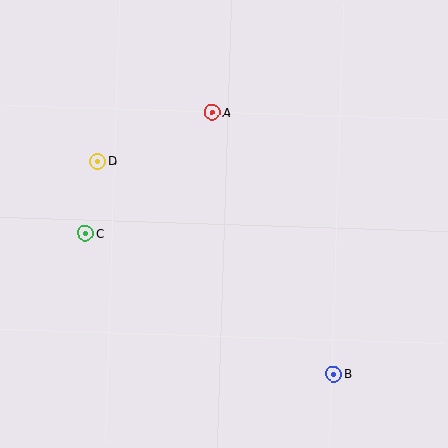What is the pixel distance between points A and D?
The distance between A and D is 125 pixels.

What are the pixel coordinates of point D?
Point D is at (98, 161).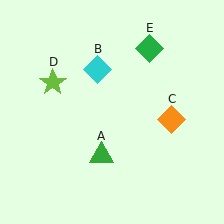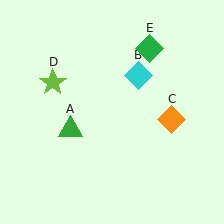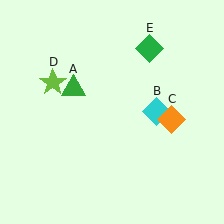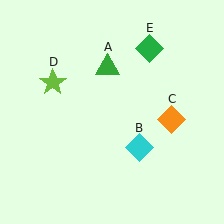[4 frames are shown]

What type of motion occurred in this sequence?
The green triangle (object A), cyan diamond (object B) rotated clockwise around the center of the scene.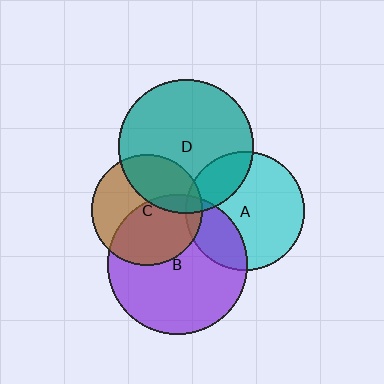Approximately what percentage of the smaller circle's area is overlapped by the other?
Approximately 5%.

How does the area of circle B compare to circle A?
Approximately 1.4 times.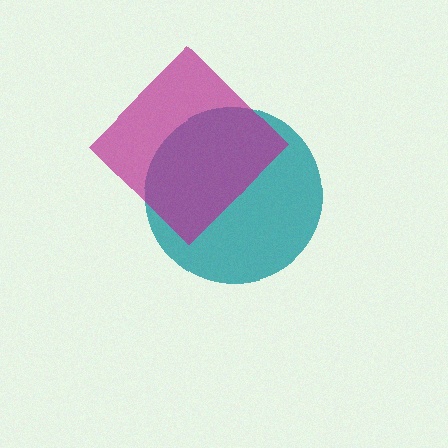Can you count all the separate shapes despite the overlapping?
Yes, there are 2 separate shapes.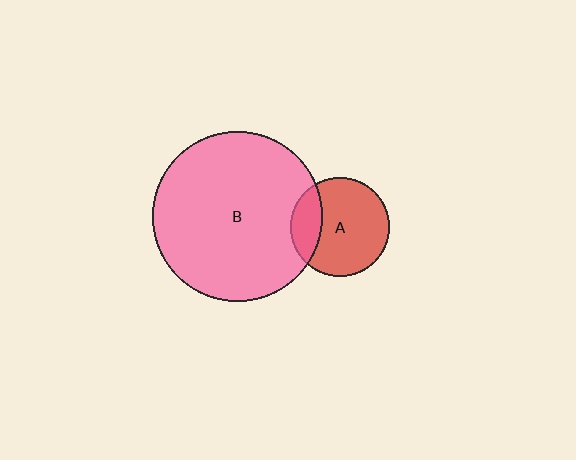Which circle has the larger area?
Circle B (pink).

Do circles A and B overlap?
Yes.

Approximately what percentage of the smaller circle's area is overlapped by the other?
Approximately 20%.